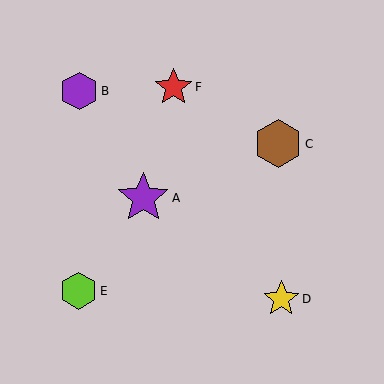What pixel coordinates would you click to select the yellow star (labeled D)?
Click at (281, 299) to select the yellow star D.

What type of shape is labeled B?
Shape B is a purple hexagon.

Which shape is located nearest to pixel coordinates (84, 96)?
The purple hexagon (labeled B) at (79, 91) is nearest to that location.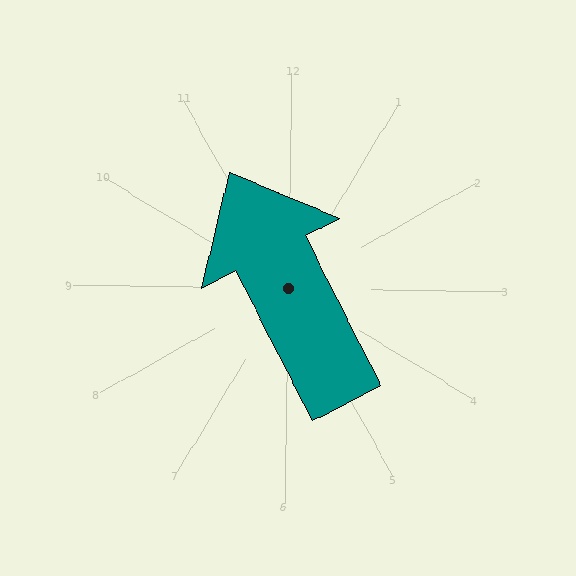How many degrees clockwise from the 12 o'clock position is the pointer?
Approximately 332 degrees.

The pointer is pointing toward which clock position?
Roughly 11 o'clock.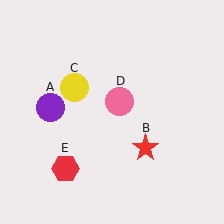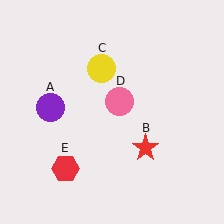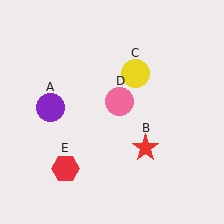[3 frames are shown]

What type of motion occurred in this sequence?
The yellow circle (object C) rotated clockwise around the center of the scene.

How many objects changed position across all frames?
1 object changed position: yellow circle (object C).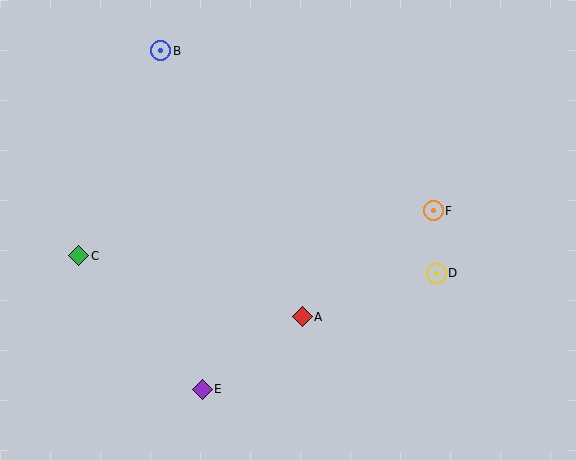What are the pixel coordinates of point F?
Point F is at (433, 211).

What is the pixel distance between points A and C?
The distance between A and C is 232 pixels.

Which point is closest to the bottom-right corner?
Point D is closest to the bottom-right corner.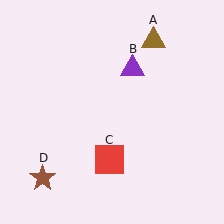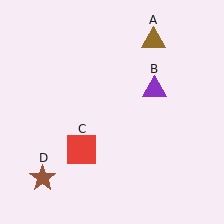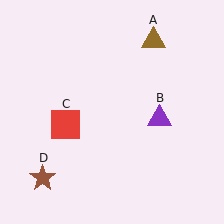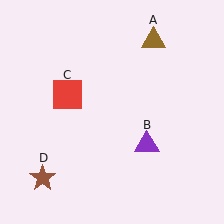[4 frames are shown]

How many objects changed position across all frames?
2 objects changed position: purple triangle (object B), red square (object C).